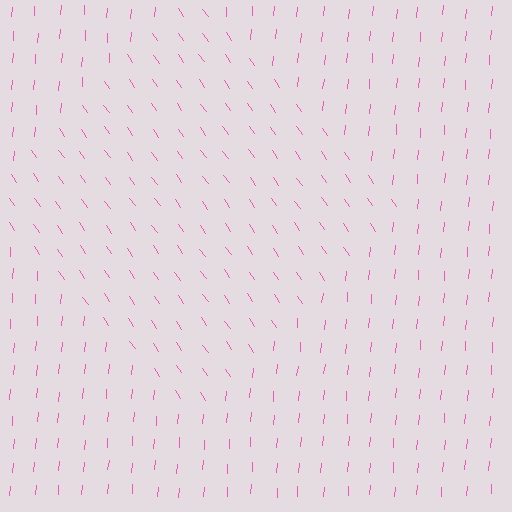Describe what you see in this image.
The image is filled with small pink line segments. A diamond region in the image has lines oriented differently from the surrounding lines, creating a visible texture boundary.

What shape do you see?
I see a diamond.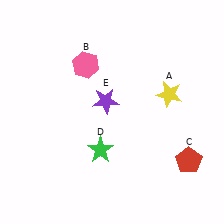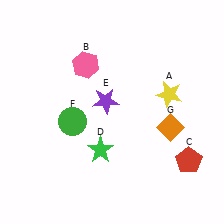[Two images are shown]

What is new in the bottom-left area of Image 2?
A green circle (F) was added in the bottom-left area of Image 2.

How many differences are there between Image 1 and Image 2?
There are 2 differences between the two images.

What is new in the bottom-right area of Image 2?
An orange diamond (G) was added in the bottom-right area of Image 2.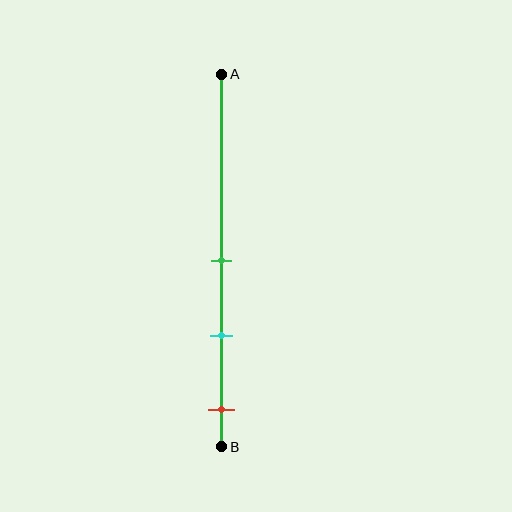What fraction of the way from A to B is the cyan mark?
The cyan mark is approximately 70% (0.7) of the way from A to B.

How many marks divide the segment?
There are 3 marks dividing the segment.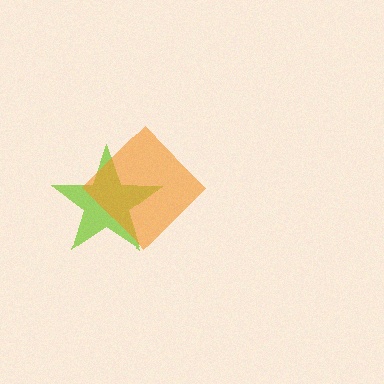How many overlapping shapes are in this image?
There are 2 overlapping shapes in the image.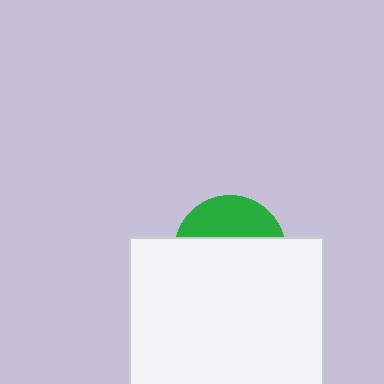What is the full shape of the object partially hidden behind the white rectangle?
The partially hidden object is a green circle.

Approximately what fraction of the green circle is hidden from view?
Roughly 66% of the green circle is hidden behind the white rectangle.